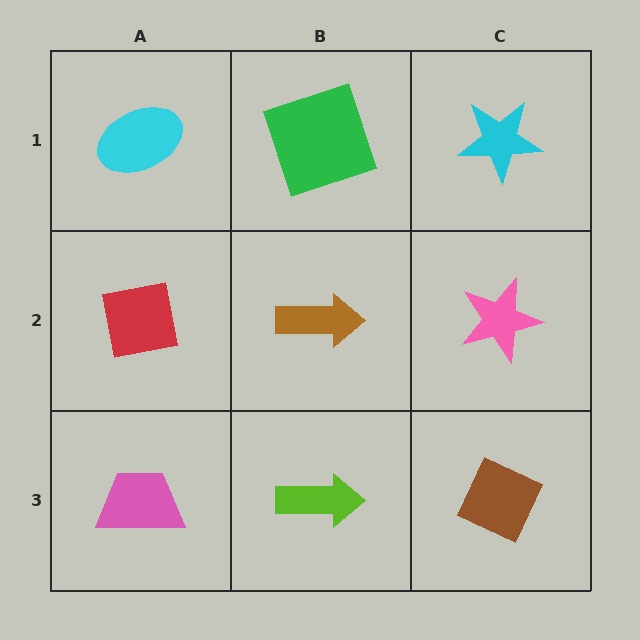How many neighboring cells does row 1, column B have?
3.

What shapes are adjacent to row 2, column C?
A cyan star (row 1, column C), a brown diamond (row 3, column C), a brown arrow (row 2, column B).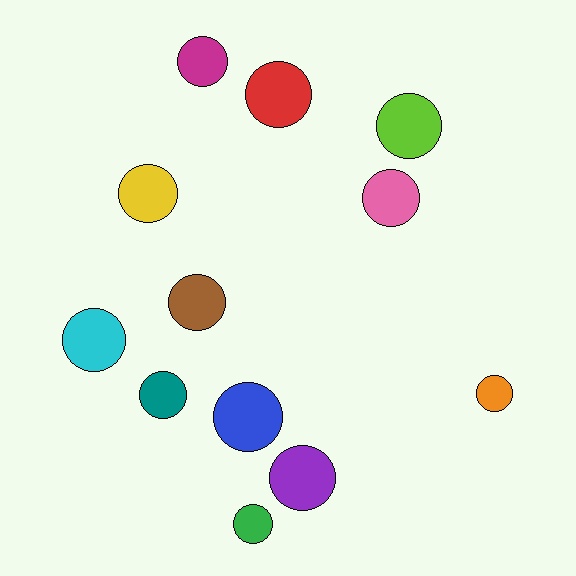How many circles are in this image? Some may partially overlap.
There are 12 circles.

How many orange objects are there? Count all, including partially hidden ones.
There is 1 orange object.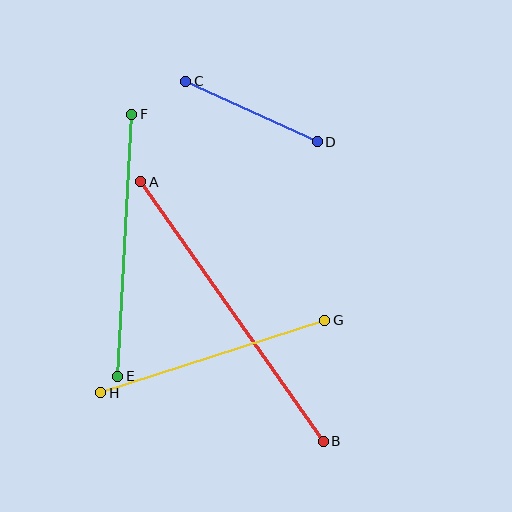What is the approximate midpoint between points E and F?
The midpoint is at approximately (125, 245) pixels.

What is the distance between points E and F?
The distance is approximately 262 pixels.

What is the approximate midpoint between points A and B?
The midpoint is at approximately (232, 312) pixels.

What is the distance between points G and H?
The distance is approximately 235 pixels.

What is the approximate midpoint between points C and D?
The midpoint is at approximately (251, 111) pixels.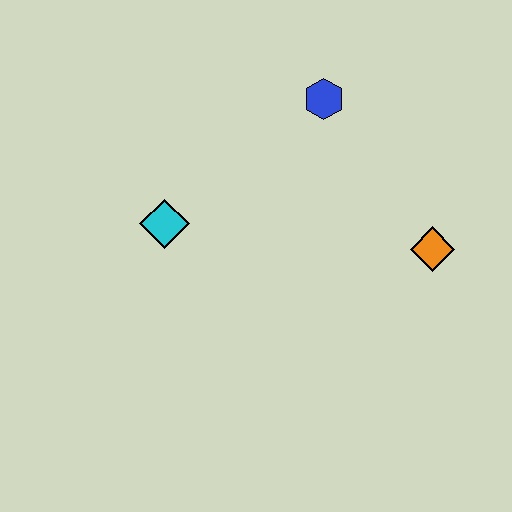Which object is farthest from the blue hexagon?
The cyan diamond is farthest from the blue hexagon.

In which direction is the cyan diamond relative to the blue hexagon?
The cyan diamond is to the left of the blue hexagon.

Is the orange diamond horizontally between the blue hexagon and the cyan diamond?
No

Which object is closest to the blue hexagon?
The orange diamond is closest to the blue hexagon.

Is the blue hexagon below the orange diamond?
No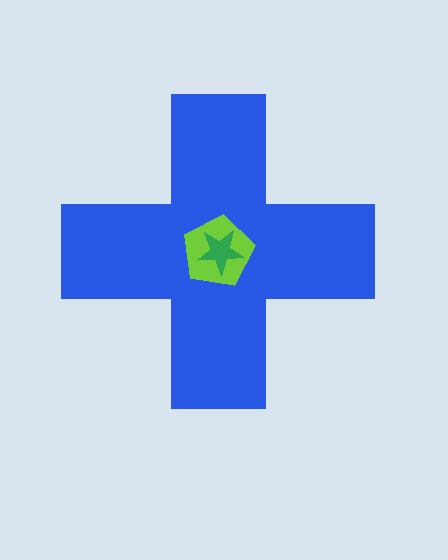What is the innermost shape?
The green star.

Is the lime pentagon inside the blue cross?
Yes.